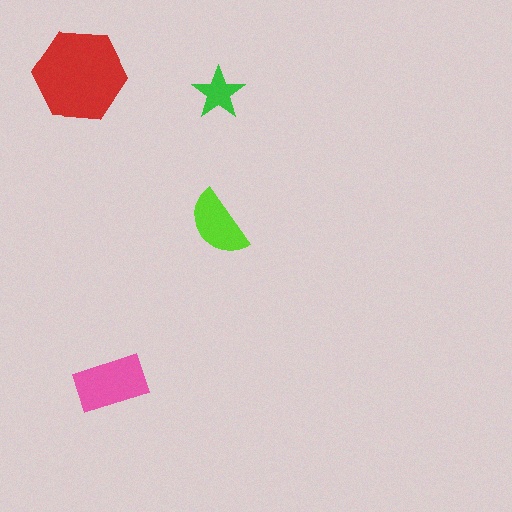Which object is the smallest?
The green star.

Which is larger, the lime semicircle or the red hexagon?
The red hexagon.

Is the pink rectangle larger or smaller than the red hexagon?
Smaller.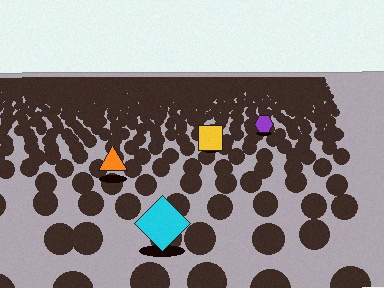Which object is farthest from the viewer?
The purple hexagon is farthest from the viewer. It appears smaller and the ground texture around it is denser.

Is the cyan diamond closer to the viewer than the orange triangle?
Yes. The cyan diamond is closer — you can tell from the texture gradient: the ground texture is coarser near it.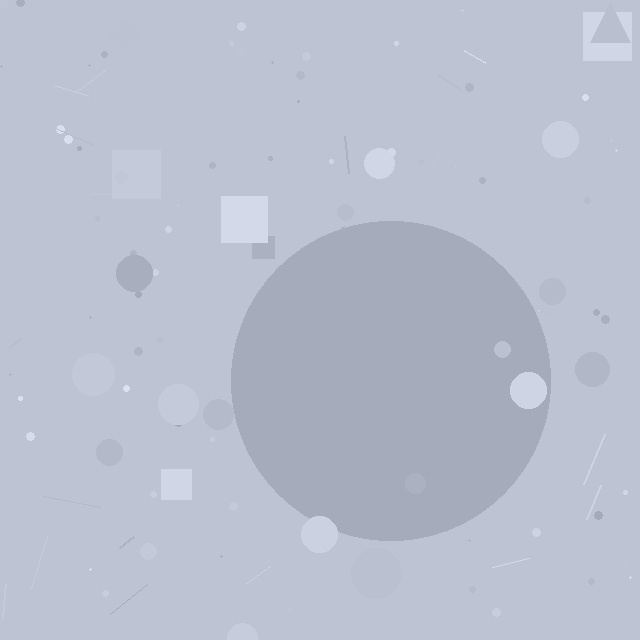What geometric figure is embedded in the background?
A circle is embedded in the background.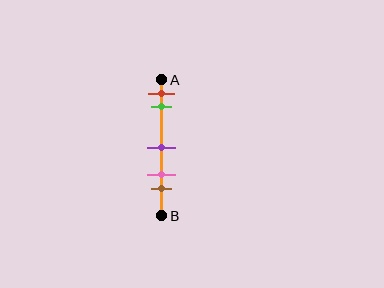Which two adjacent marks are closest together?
The red and green marks are the closest adjacent pair.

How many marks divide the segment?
There are 5 marks dividing the segment.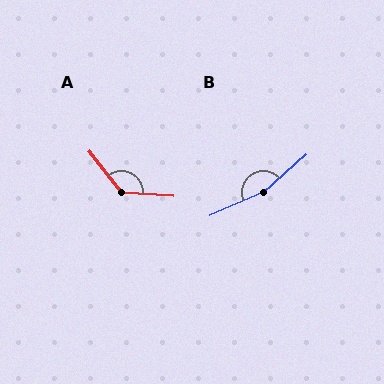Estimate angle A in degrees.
Approximately 132 degrees.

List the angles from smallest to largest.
A (132°), B (163°).